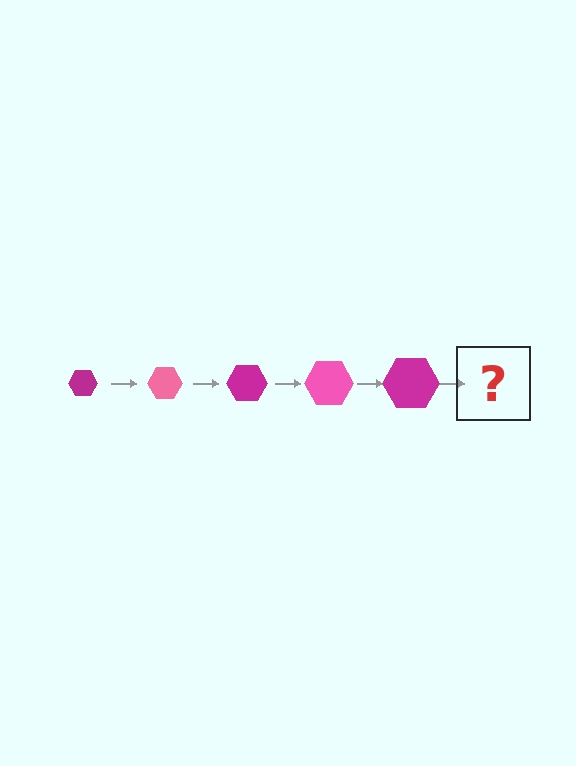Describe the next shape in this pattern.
It should be a pink hexagon, larger than the previous one.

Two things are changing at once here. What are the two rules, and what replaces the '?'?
The two rules are that the hexagon grows larger each step and the color cycles through magenta and pink. The '?' should be a pink hexagon, larger than the previous one.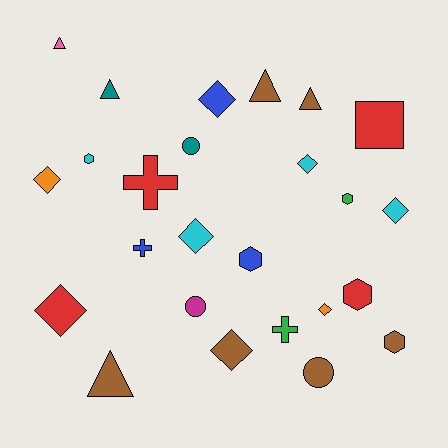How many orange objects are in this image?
There are 2 orange objects.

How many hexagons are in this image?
There are 5 hexagons.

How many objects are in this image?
There are 25 objects.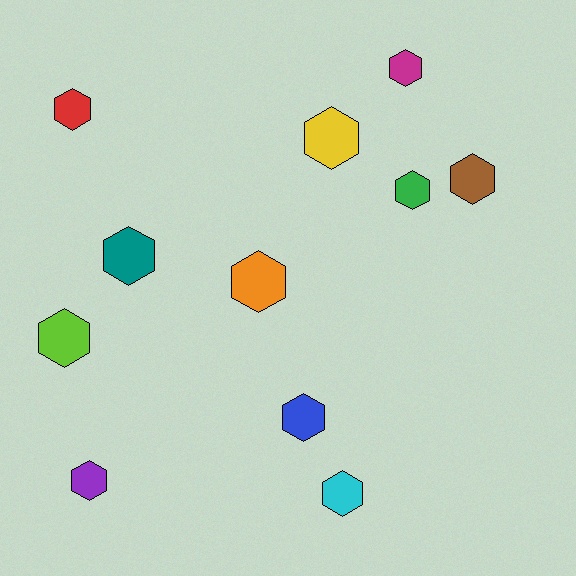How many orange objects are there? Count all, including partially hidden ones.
There is 1 orange object.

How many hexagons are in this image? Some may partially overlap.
There are 11 hexagons.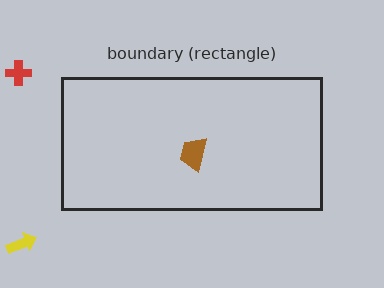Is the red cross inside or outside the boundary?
Outside.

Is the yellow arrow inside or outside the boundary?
Outside.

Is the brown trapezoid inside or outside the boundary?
Inside.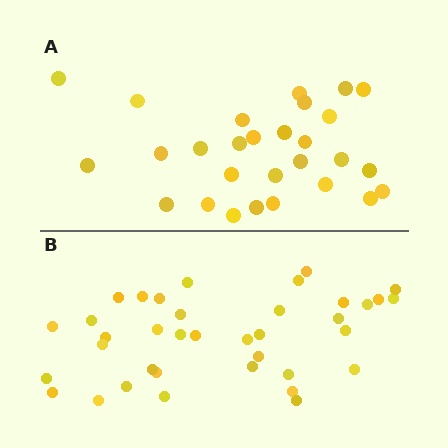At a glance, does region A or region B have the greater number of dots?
Region B (the bottom region) has more dots.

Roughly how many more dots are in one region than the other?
Region B has roughly 8 or so more dots than region A.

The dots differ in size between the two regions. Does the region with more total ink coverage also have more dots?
No. Region A has more total ink coverage because its dots are larger, but region B actually contains more individual dots. Total area can be misleading — the number of items is what matters here.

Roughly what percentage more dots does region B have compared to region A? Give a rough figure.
About 30% more.